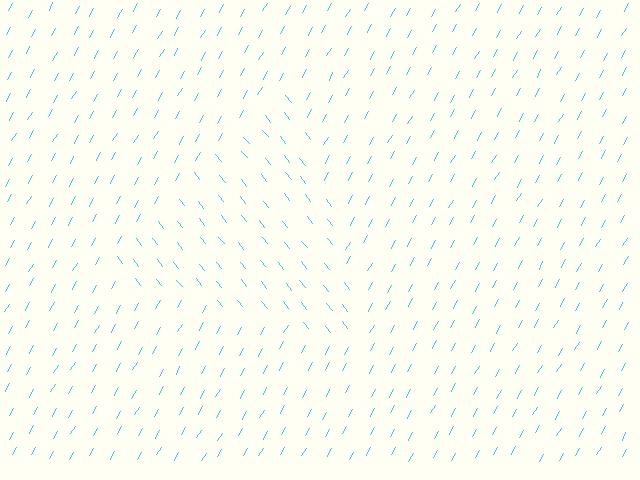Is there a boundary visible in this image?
Yes, there is a texture boundary formed by a change in line orientation.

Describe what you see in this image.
The image is filled with small cyan line segments. A triangle region in the image has lines oriented differently from the surrounding lines, creating a visible texture boundary.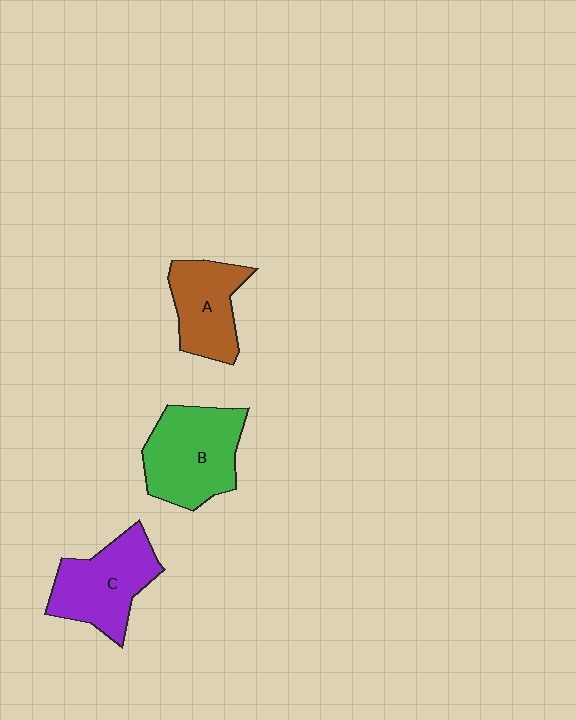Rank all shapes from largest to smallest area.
From largest to smallest: B (green), C (purple), A (brown).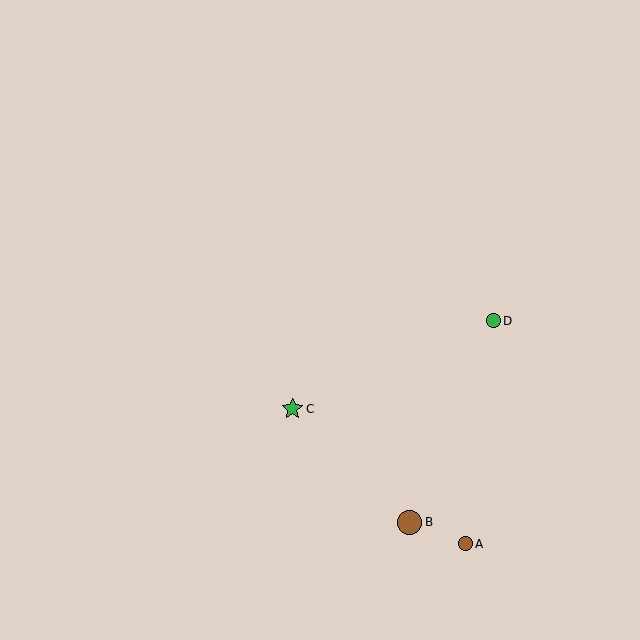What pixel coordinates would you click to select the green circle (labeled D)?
Click at (494, 321) to select the green circle D.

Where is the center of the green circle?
The center of the green circle is at (494, 321).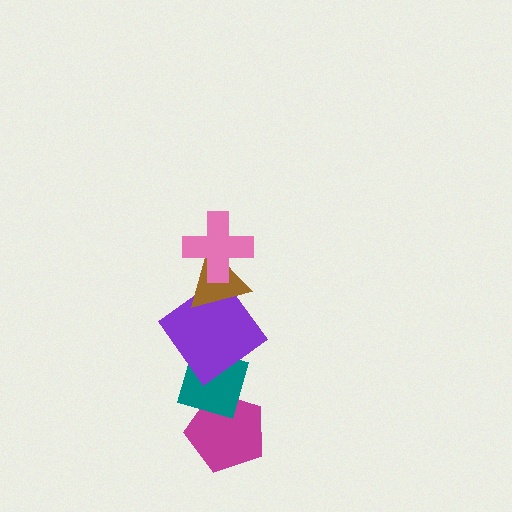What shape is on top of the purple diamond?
The brown triangle is on top of the purple diamond.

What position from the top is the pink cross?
The pink cross is 1st from the top.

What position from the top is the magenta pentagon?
The magenta pentagon is 5th from the top.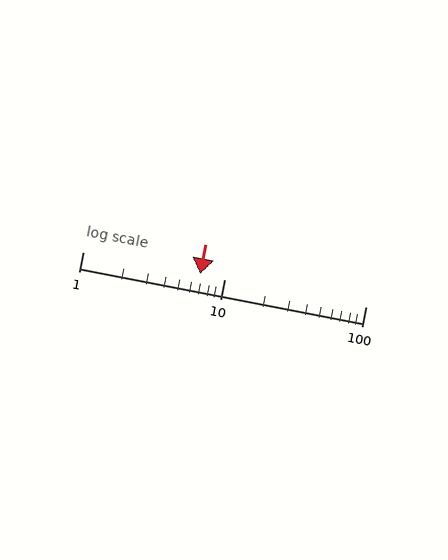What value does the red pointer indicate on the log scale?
The pointer indicates approximately 6.8.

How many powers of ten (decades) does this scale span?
The scale spans 2 decades, from 1 to 100.